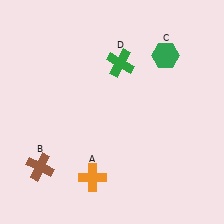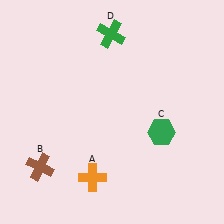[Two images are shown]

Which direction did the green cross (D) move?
The green cross (D) moved up.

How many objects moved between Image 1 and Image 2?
2 objects moved between the two images.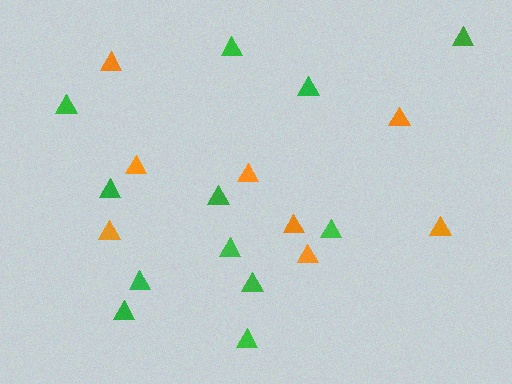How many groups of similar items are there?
There are 2 groups: one group of orange triangles (8) and one group of green triangles (12).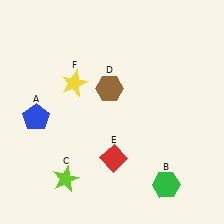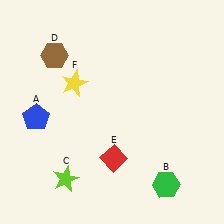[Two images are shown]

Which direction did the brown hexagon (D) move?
The brown hexagon (D) moved left.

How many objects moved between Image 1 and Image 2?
1 object moved between the two images.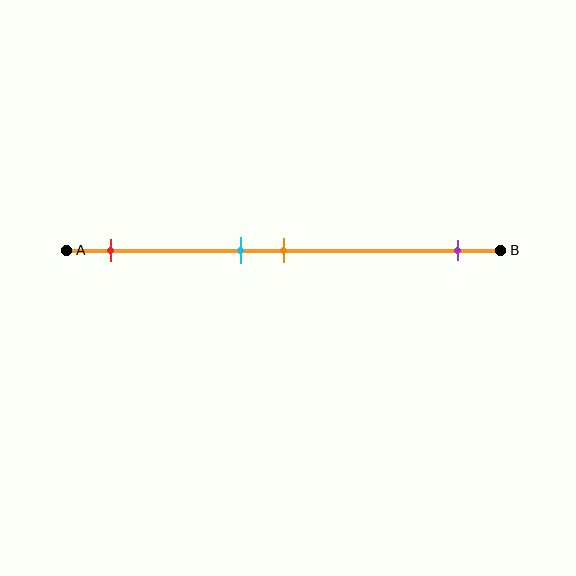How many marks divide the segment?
There are 4 marks dividing the segment.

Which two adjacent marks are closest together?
The cyan and orange marks are the closest adjacent pair.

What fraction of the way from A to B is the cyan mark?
The cyan mark is approximately 40% (0.4) of the way from A to B.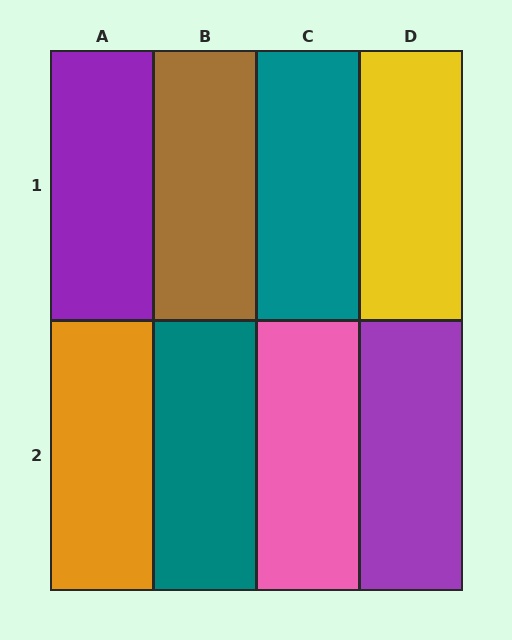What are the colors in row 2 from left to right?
Orange, teal, pink, purple.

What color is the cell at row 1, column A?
Purple.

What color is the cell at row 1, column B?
Brown.